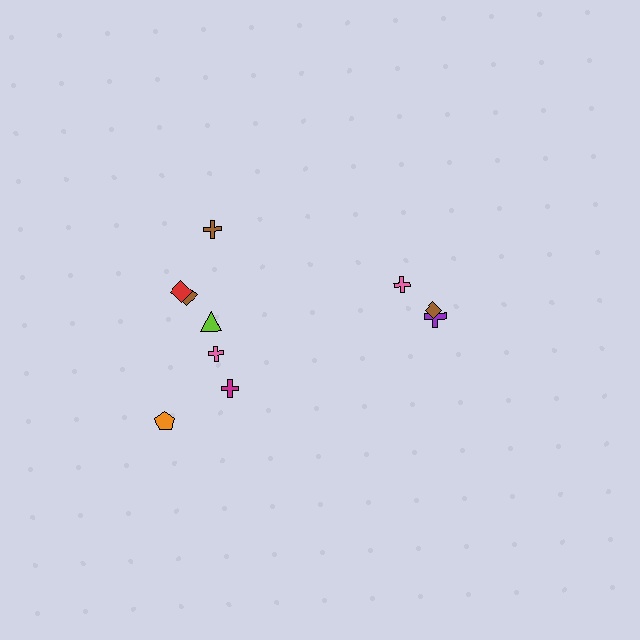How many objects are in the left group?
There are 7 objects.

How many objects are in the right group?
There are 3 objects.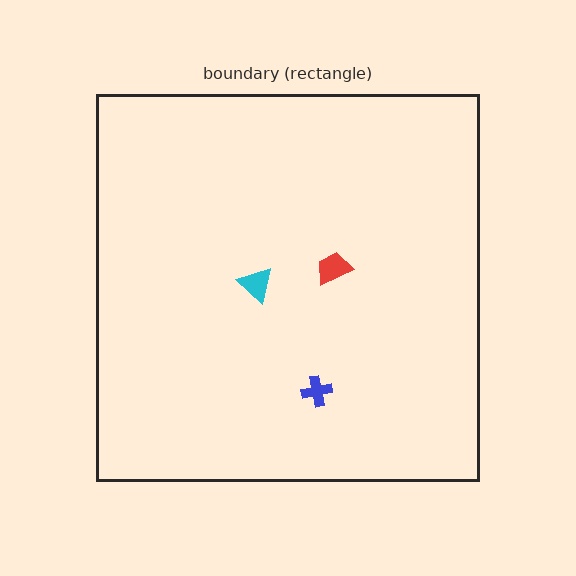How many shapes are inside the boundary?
3 inside, 0 outside.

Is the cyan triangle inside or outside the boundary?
Inside.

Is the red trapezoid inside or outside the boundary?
Inside.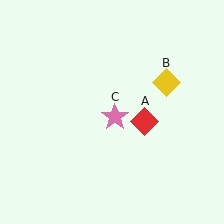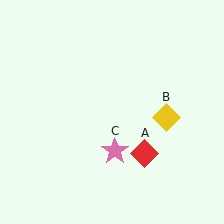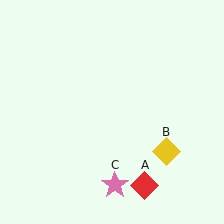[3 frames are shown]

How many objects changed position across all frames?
3 objects changed position: red diamond (object A), yellow diamond (object B), pink star (object C).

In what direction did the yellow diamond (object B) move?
The yellow diamond (object B) moved down.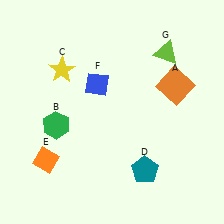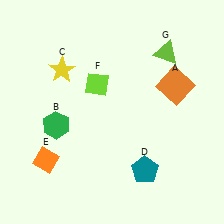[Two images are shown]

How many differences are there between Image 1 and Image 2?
There is 1 difference between the two images.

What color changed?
The diamond (F) changed from blue in Image 1 to lime in Image 2.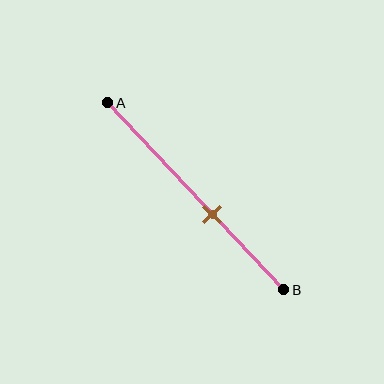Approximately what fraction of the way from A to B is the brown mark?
The brown mark is approximately 60% of the way from A to B.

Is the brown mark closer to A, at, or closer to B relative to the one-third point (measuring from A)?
The brown mark is closer to point B than the one-third point of segment AB.